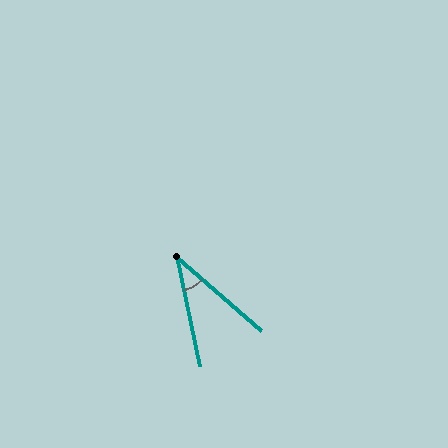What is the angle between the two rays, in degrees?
Approximately 37 degrees.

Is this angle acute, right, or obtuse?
It is acute.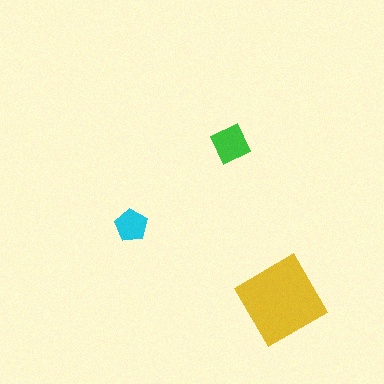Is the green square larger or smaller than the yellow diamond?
Smaller.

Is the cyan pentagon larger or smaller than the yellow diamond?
Smaller.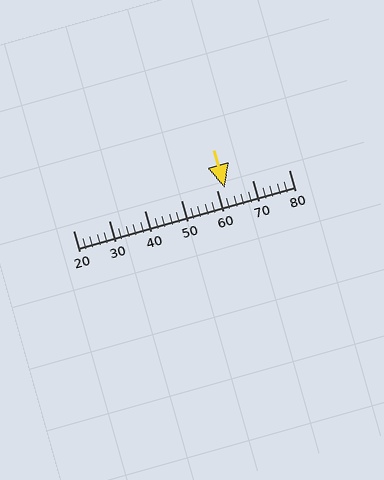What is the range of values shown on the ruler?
The ruler shows values from 20 to 80.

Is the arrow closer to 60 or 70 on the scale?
The arrow is closer to 60.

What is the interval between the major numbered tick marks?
The major tick marks are spaced 10 units apart.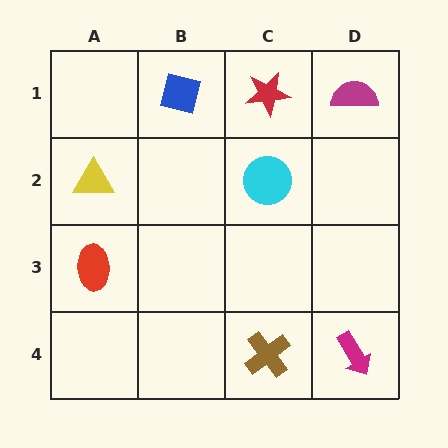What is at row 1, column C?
A red star.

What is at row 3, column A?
A red ellipse.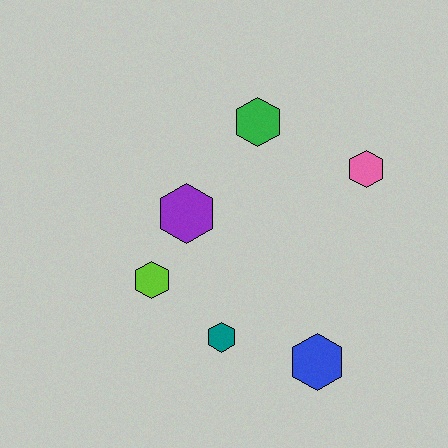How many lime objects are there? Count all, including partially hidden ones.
There is 1 lime object.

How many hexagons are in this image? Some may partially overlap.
There are 6 hexagons.